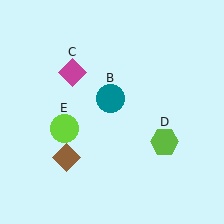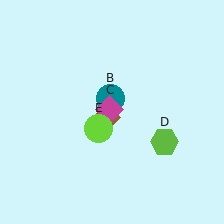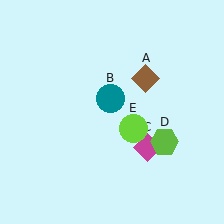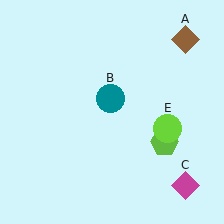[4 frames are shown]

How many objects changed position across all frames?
3 objects changed position: brown diamond (object A), magenta diamond (object C), lime circle (object E).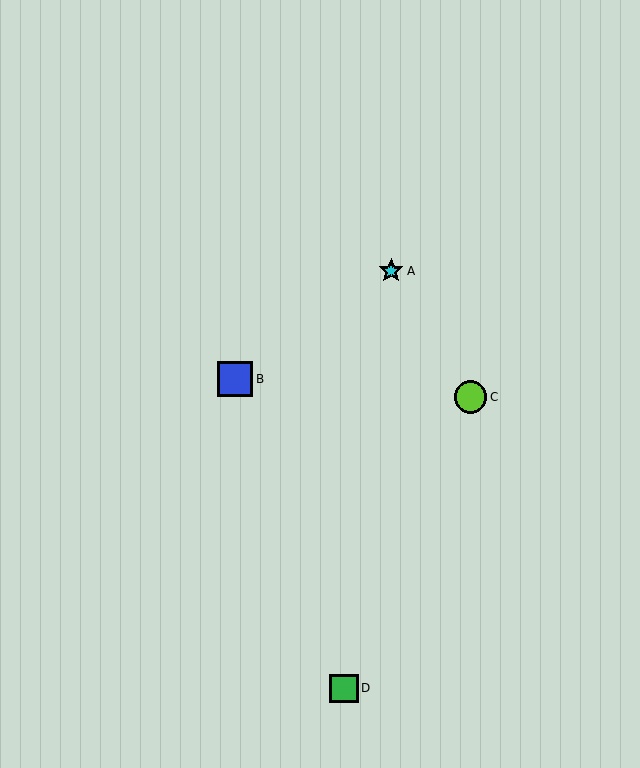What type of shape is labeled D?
Shape D is a green square.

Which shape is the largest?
The blue square (labeled B) is the largest.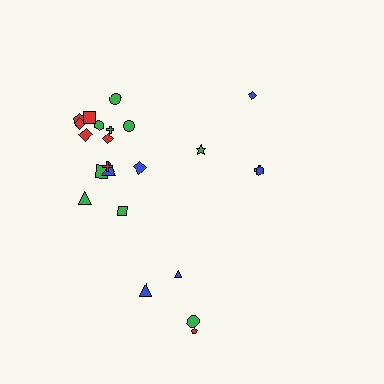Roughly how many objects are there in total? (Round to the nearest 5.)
Roughly 25 objects in total.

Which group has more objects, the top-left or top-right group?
The top-left group.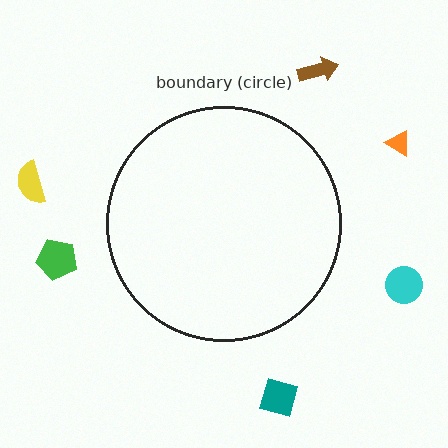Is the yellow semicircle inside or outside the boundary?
Outside.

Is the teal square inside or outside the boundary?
Outside.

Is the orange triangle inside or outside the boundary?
Outside.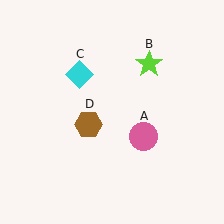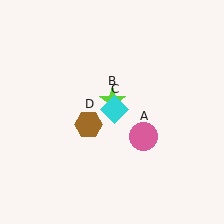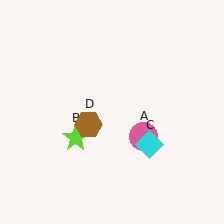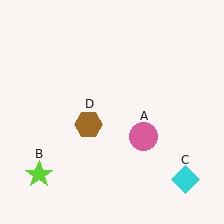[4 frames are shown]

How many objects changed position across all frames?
2 objects changed position: lime star (object B), cyan diamond (object C).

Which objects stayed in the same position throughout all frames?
Pink circle (object A) and brown hexagon (object D) remained stationary.